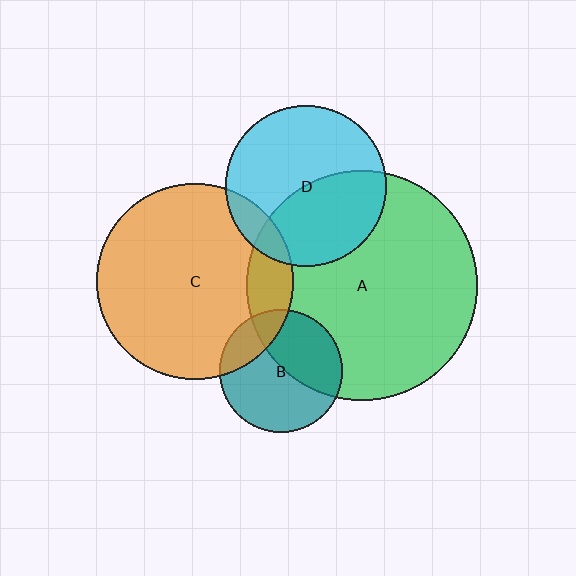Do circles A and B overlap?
Yes.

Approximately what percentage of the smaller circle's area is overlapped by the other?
Approximately 40%.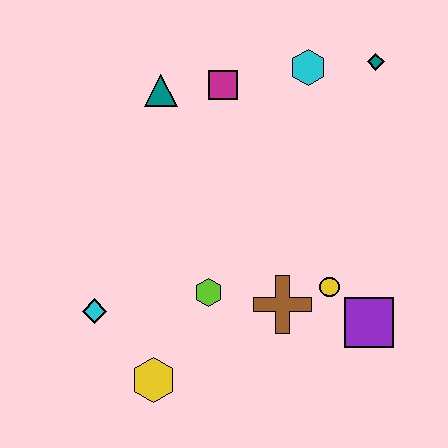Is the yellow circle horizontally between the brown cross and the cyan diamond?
No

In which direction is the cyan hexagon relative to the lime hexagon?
The cyan hexagon is above the lime hexagon.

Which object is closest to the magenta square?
The teal triangle is closest to the magenta square.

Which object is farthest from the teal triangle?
The purple square is farthest from the teal triangle.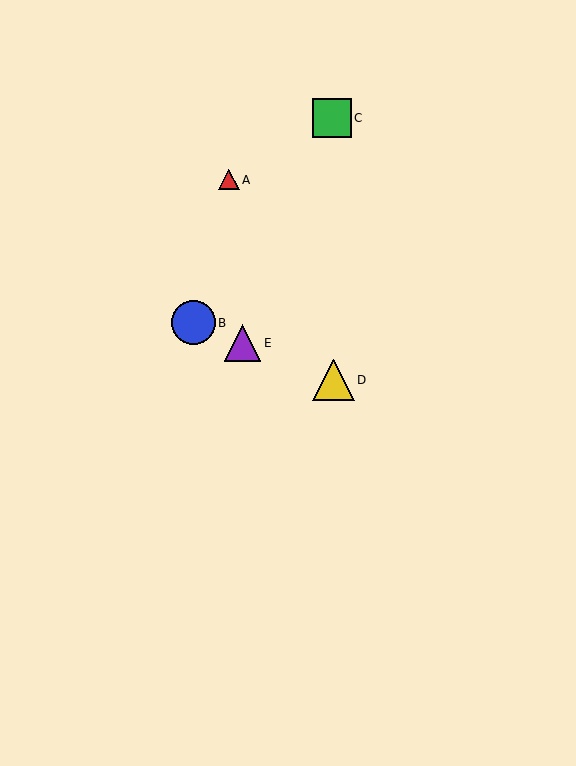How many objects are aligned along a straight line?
3 objects (B, D, E) are aligned along a straight line.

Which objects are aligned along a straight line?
Objects B, D, E are aligned along a straight line.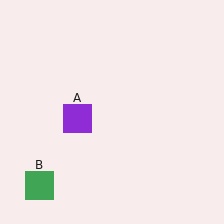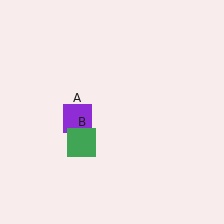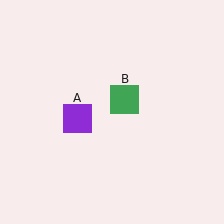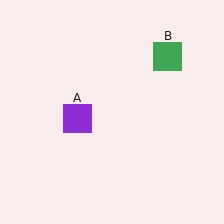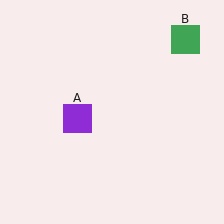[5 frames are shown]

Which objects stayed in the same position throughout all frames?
Purple square (object A) remained stationary.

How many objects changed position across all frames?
1 object changed position: green square (object B).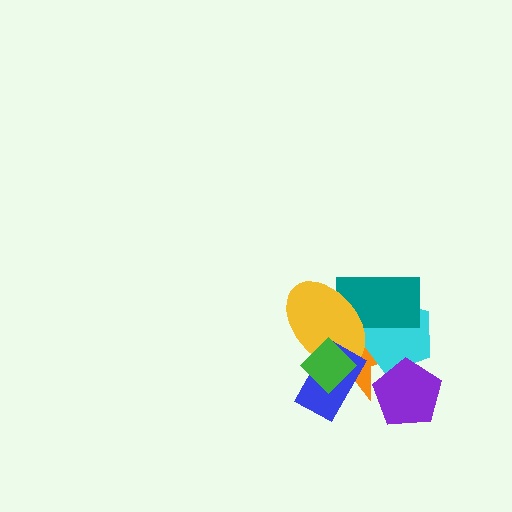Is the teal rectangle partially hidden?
Yes, it is partially covered by another shape.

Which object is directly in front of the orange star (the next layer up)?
The cyan pentagon is directly in front of the orange star.